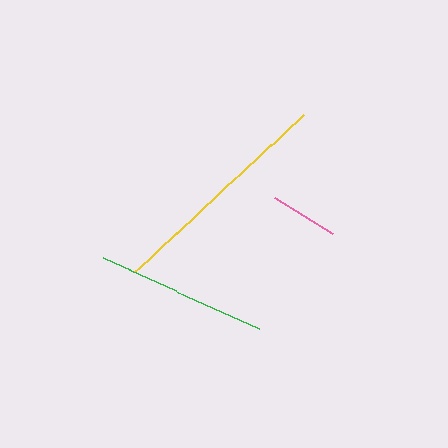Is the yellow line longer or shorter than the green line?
The yellow line is longer than the green line.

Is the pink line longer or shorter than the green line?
The green line is longer than the pink line.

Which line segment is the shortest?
The pink line is the shortest at approximately 68 pixels.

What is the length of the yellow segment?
The yellow segment is approximately 231 pixels long.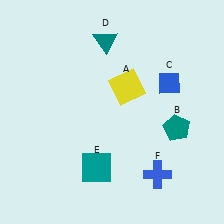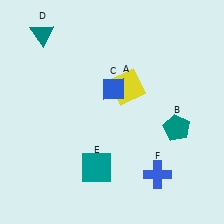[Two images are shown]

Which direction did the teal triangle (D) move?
The teal triangle (D) moved left.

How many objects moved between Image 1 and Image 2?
2 objects moved between the two images.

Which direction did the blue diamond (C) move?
The blue diamond (C) moved left.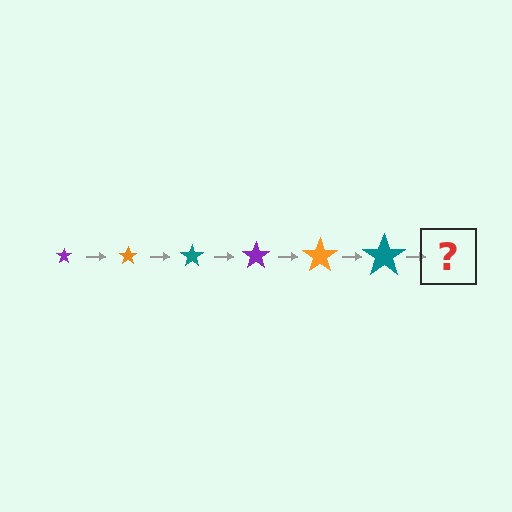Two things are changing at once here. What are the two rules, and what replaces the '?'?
The two rules are that the star grows larger each step and the color cycles through purple, orange, and teal. The '?' should be a purple star, larger than the previous one.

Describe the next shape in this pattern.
It should be a purple star, larger than the previous one.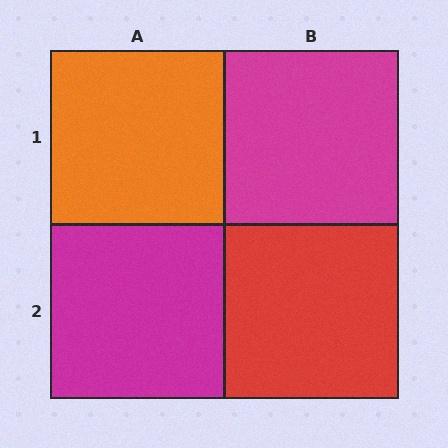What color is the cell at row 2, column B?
Red.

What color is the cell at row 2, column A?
Magenta.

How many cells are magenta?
2 cells are magenta.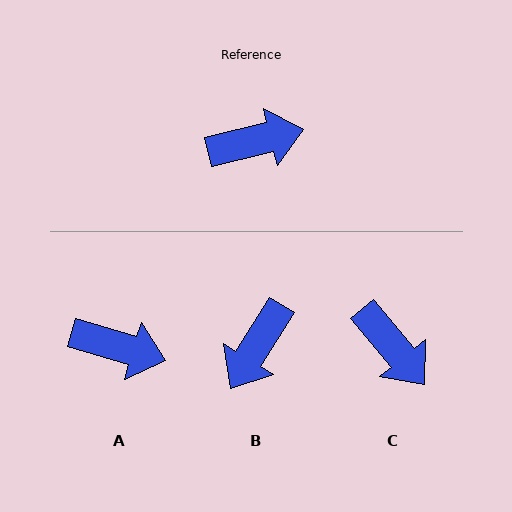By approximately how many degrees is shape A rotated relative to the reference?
Approximately 30 degrees clockwise.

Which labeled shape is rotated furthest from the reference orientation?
B, about 135 degrees away.